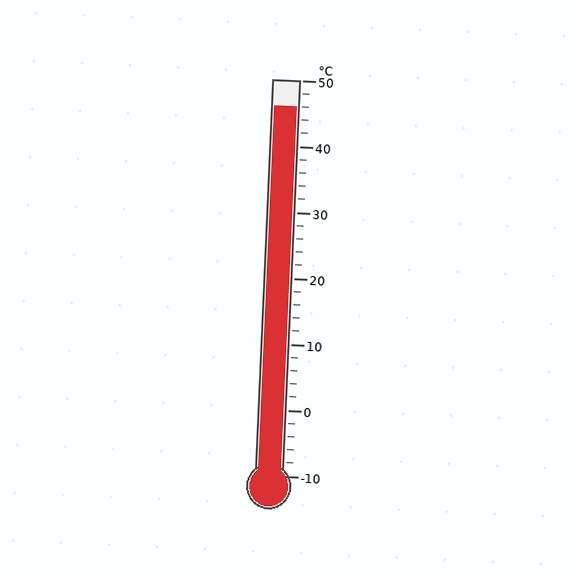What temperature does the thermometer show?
The thermometer shows approximately 46°C.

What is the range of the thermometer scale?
The thermometer scale ranges from -10°C to 50°C.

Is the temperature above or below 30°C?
The temperature is above 30°C.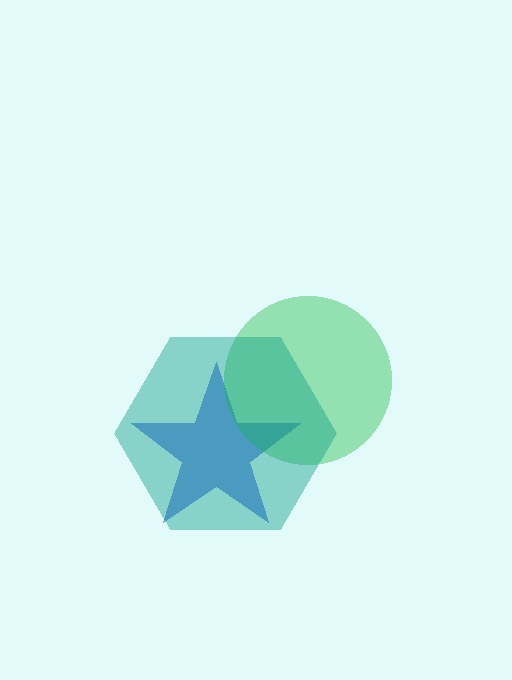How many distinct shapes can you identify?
There are 3 distinct shapes: a blue star, a green circle, a teal hexagon.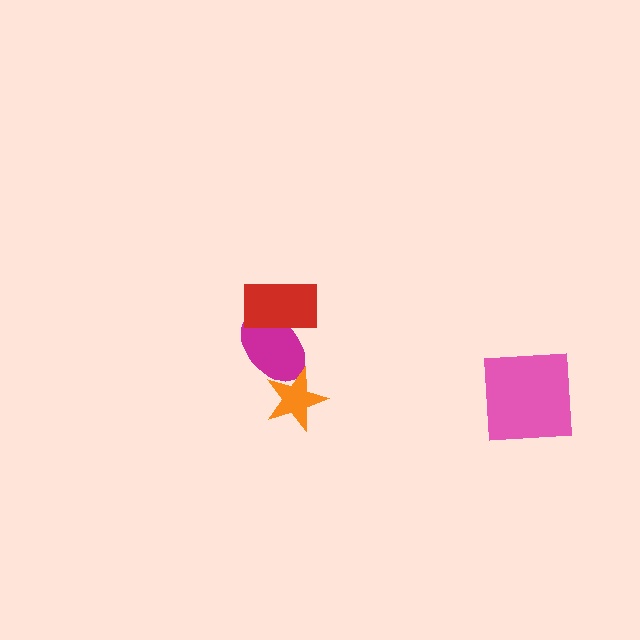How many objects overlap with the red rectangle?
1 object overlaps with the red rectangle.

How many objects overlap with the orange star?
1 object overlaps with the orange star.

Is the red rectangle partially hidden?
No, no other shape covers it.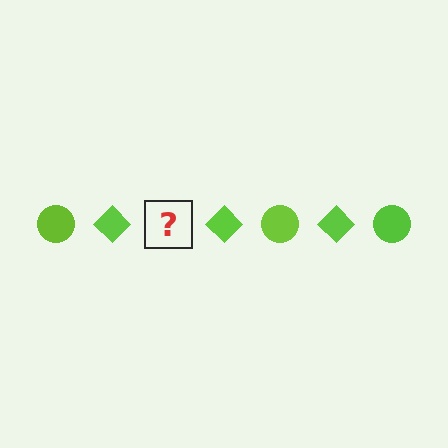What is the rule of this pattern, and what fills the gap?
The rule is that the pattern cycles through circle, diamond shapes in lime. The gap should be filled with a lime circle.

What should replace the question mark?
The question mark should be replaced with a lime circle.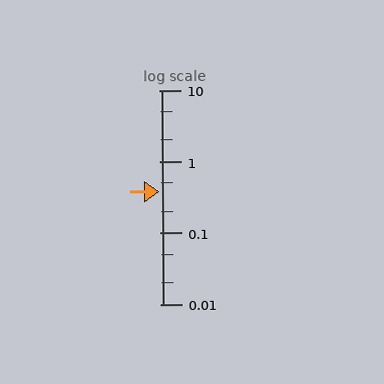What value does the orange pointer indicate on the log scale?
The pointer indicates approximately 0.38.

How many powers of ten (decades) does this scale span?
The scale spans 3 decades, from 0.01 to 10.